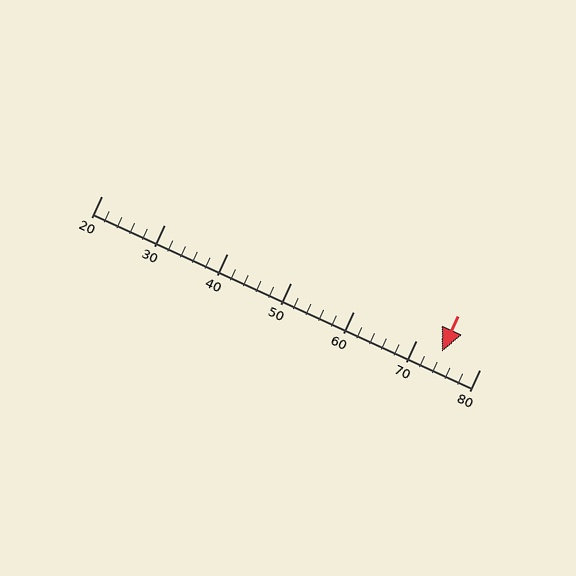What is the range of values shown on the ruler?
The ruler shows values from 20 to 80.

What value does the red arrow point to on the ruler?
The red arrow points to approximately 74.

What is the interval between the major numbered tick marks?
The major tick marks are spaced 10 units apart.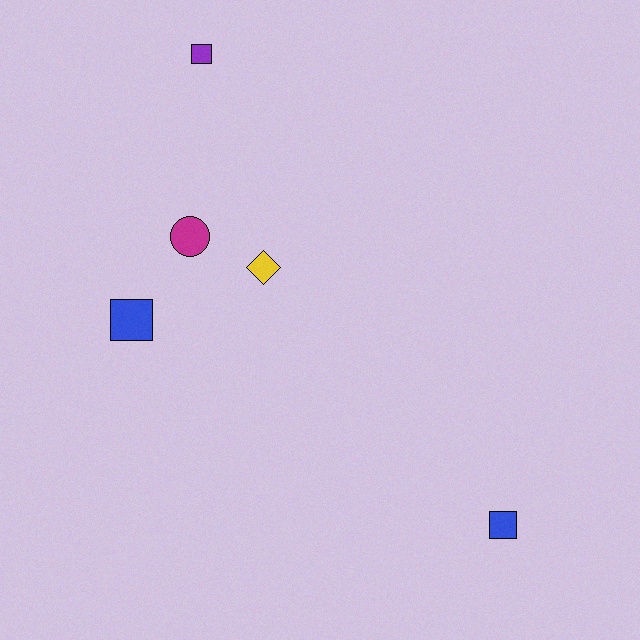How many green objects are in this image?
There are no green objects.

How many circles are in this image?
There is 1 circle.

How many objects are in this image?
There are 5 objects.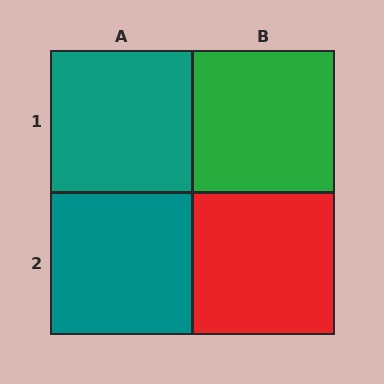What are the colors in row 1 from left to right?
Teal, green.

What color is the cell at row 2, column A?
Teal.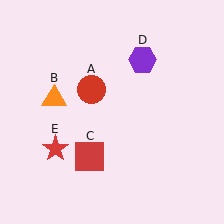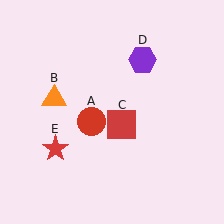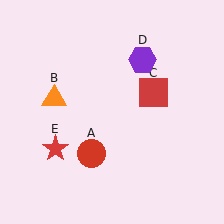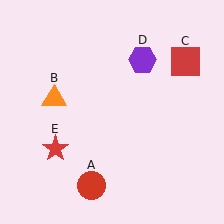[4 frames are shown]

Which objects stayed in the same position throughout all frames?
Orange triangle (object B) and purple hexagon (object D) and red star (object E) remained stationary.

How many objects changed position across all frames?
2 objects changed position: red circle (object A), red square (object C).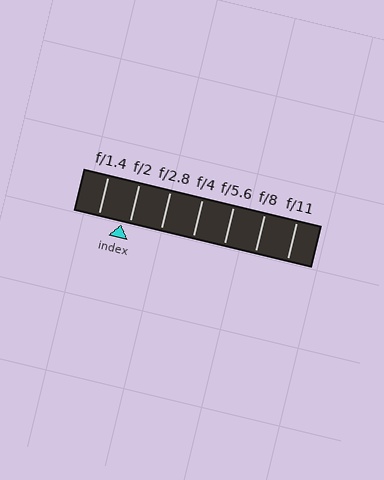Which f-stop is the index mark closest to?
The index mark is closest to f/2.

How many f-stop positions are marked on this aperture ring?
There are 7 f-stop positions marked.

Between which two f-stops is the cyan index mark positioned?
The index mark is between f/1.4 and f/2.